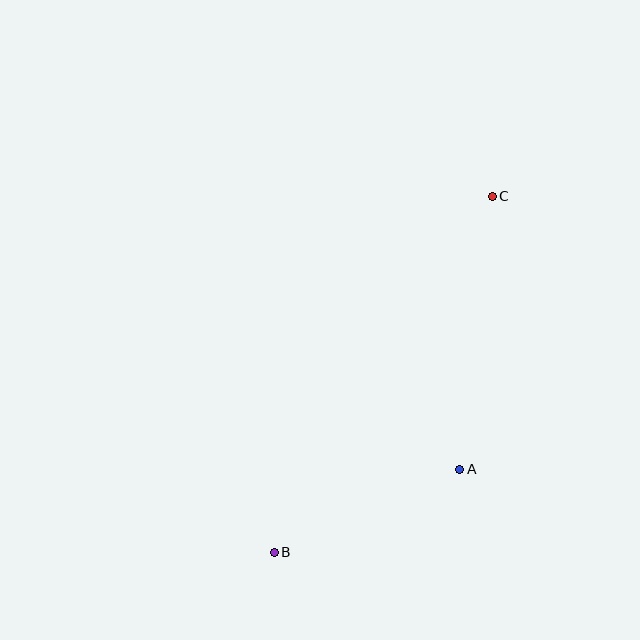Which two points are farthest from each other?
Points B and C are farthest from each other.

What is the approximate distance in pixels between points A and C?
The distance between A and C is approximately 275 pixels.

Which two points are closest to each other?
Points A and B are closest to each other.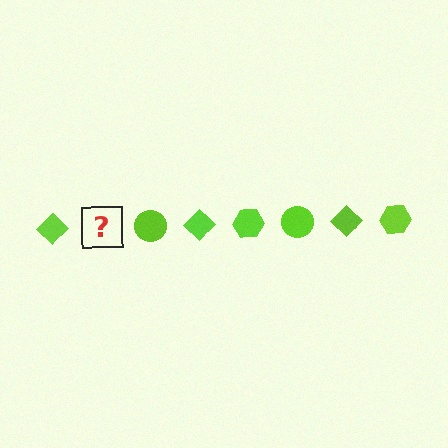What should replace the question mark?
The question mark should be replaced with a lime hexagon.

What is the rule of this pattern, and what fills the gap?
The rule is that the pattern cycles through diamond, hexagon, circle shapes in lime. The gap should be filled with a lime hexagon.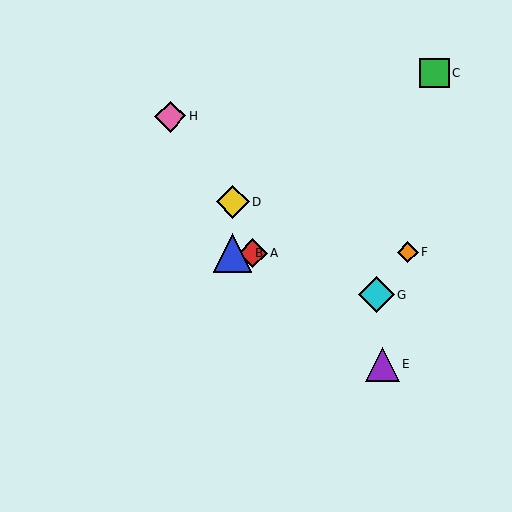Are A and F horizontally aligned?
Yes, both are at y≈253.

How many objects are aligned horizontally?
3 objects (A, B, F) are aligned horizontally.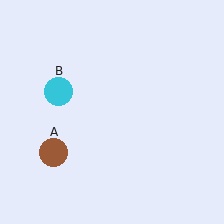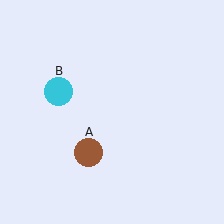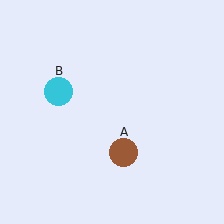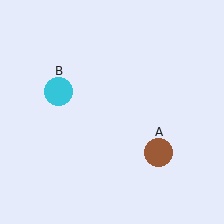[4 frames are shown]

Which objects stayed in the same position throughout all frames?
Cyan circle (object B) remained stationary.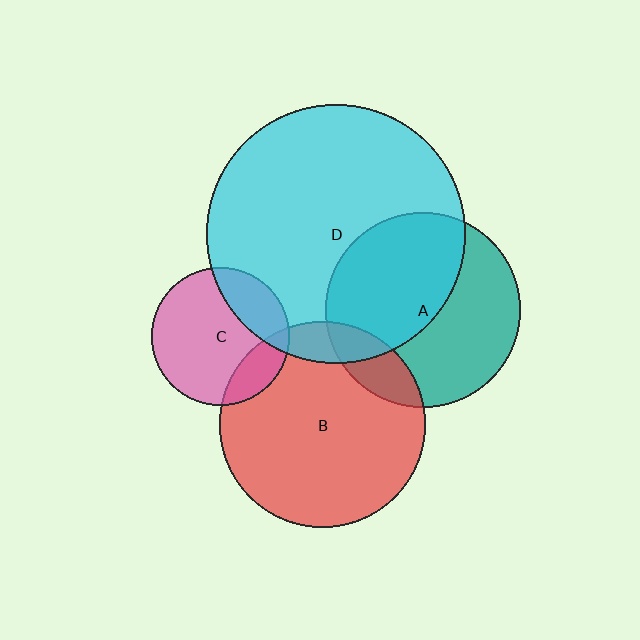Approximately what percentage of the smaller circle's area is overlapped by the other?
Approximately 25%.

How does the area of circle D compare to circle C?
Approximately 3.5 times.